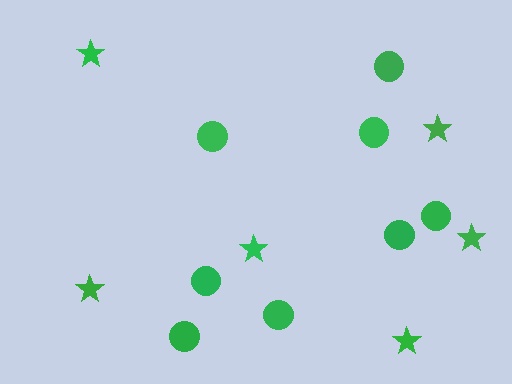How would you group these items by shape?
There are 2 groups: one group of circles (8) and one group of stars (6).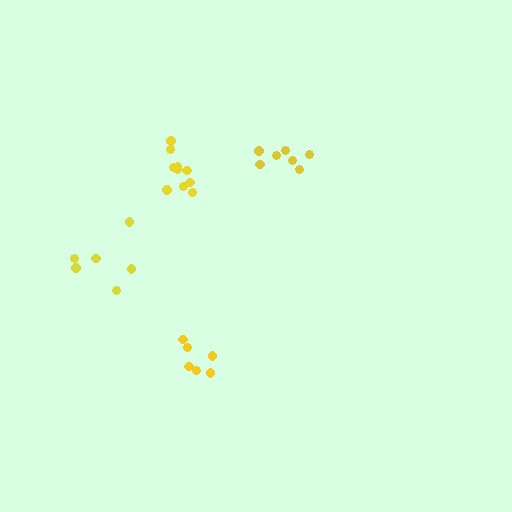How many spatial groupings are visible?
There are 4 spatial groupings.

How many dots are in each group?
Group 1: 7 dots, Group 2: 6 dots, Group 3: 10 dots, Group 4: 6 dots (29 total).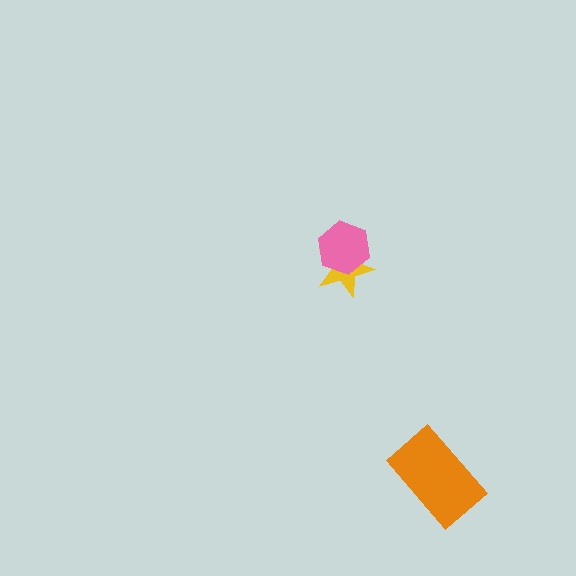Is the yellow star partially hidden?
Yes, it is partially covered by another shape.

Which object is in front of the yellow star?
The pink hexagon is in front of the yellow star.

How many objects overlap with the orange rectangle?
0 objects overlap with the orange rectangle.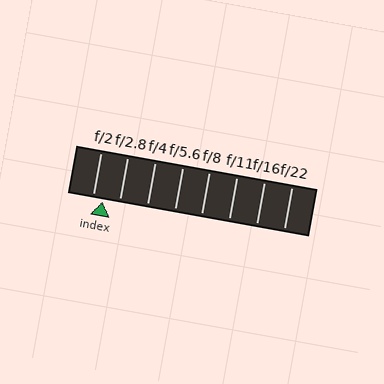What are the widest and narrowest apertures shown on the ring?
The widest aperture shown is f/2 and the narrowest is f/22.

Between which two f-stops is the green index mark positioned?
The index mark is between f/2 and f/2.8.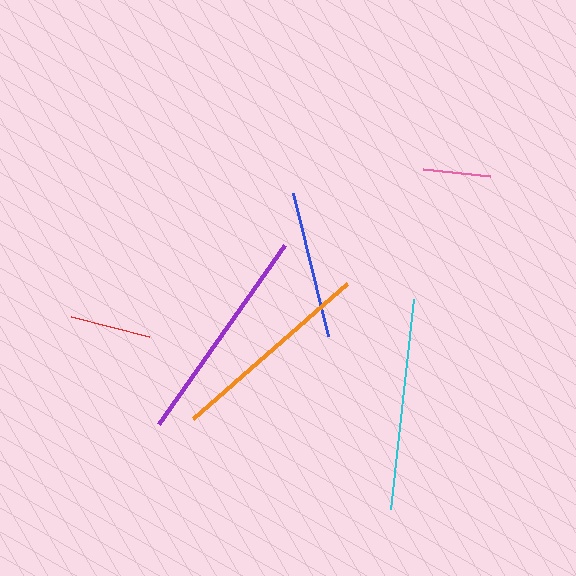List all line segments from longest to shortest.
From longest to shortest: purple, cyan, orange, blue, red, pink.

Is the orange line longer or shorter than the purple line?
The purple line is longer than the orange line.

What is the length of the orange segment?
The orange segment is approximately 205 pixels long.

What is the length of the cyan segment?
The cyan segment is approximately 211 pixels long.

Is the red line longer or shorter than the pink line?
The red line is longer than the pink line.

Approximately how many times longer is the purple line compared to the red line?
The purple line is approximately 2.7 times the length of the red line.